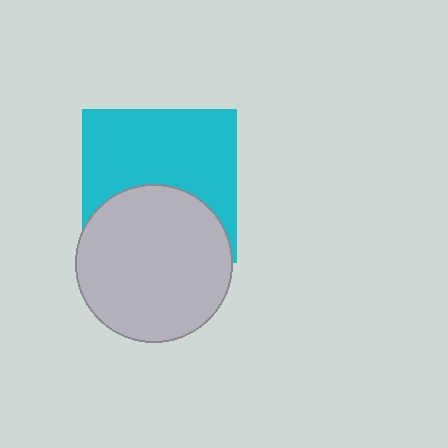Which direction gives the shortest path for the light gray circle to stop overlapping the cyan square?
Moving down gives the shortest separation.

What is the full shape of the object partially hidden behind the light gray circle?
The partially hidden object is a cyan square.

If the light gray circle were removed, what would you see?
You would see the complete cyan square.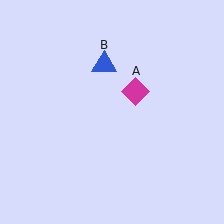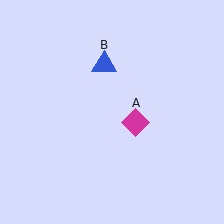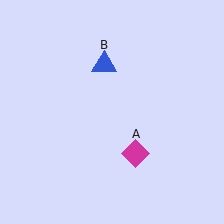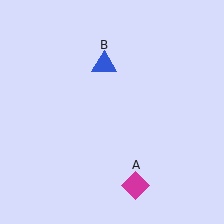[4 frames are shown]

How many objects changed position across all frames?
1 object changed position: magenta diamond (object A).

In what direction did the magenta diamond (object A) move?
The magenta diamond (object A) moved down.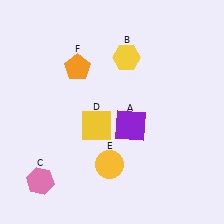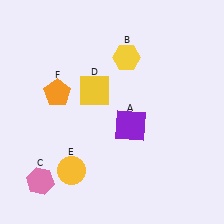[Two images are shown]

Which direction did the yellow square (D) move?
The yellow square (D) moved up.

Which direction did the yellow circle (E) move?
The yellow circle (E) moved left.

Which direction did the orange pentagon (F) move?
The orange pentagon (F) moved down.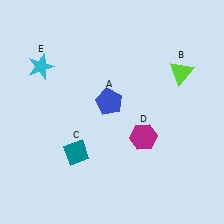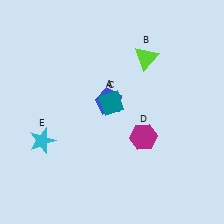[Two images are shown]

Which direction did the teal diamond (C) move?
The teal diamond (C) moved up.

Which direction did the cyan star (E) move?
The cyan star (E) moved down.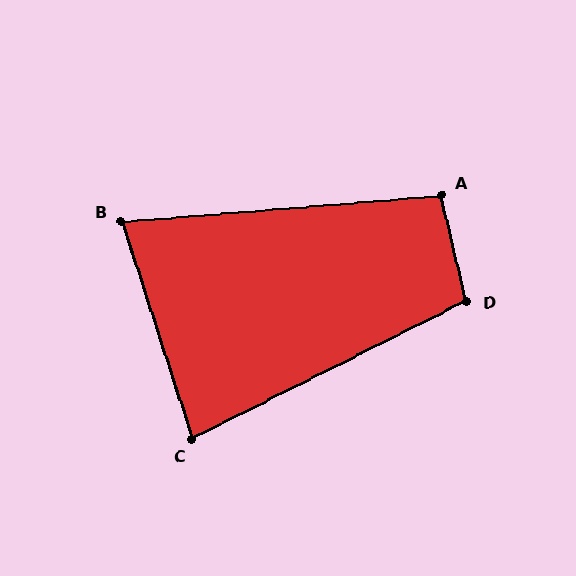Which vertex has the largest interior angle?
D, at approximately 103 degrees.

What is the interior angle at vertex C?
Approximately 81 degrees (acute).